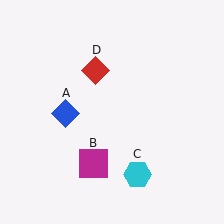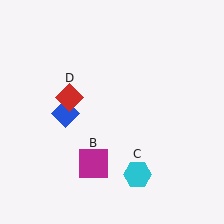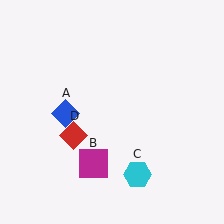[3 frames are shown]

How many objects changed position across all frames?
1 object changed position: red diamond (object D).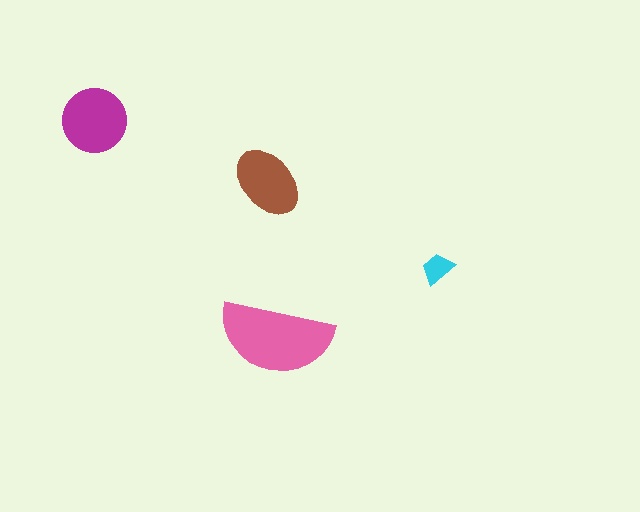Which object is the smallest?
The cyan trapezoid.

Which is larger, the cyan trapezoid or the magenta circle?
The magenta circle.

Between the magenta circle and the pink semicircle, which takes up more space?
The pink semicircle.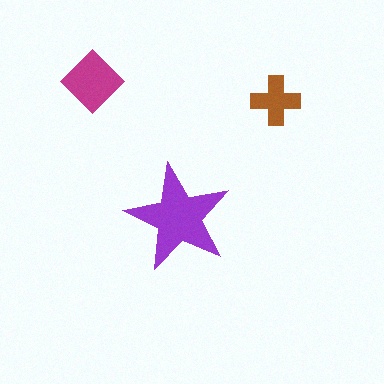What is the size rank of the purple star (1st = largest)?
1st.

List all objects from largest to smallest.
The purple star, the magenta diamond, the brown cross.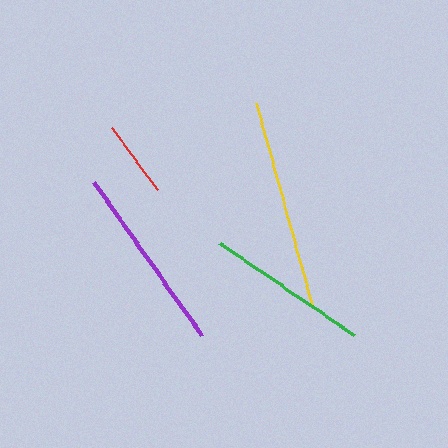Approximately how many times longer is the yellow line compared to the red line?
The yellow line is approximately 2.8 times the length of the red line.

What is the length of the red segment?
The red segment is approximately 77 pixels long.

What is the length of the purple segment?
The purple segment is approximately 188 pixels long.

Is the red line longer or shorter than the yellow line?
The yellow line is longer than the red line.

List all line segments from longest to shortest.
From longest to shortest: yellow, purple, green, red.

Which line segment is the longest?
The yellow line is the longest at approximately 213 pixels.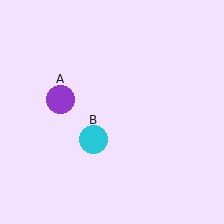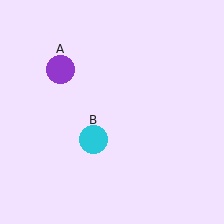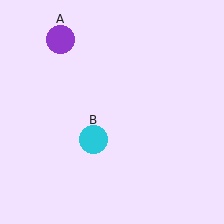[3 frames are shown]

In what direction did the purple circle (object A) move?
The purple circle (object A) moved up.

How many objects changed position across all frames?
1 object changed position: purple circle (object A).